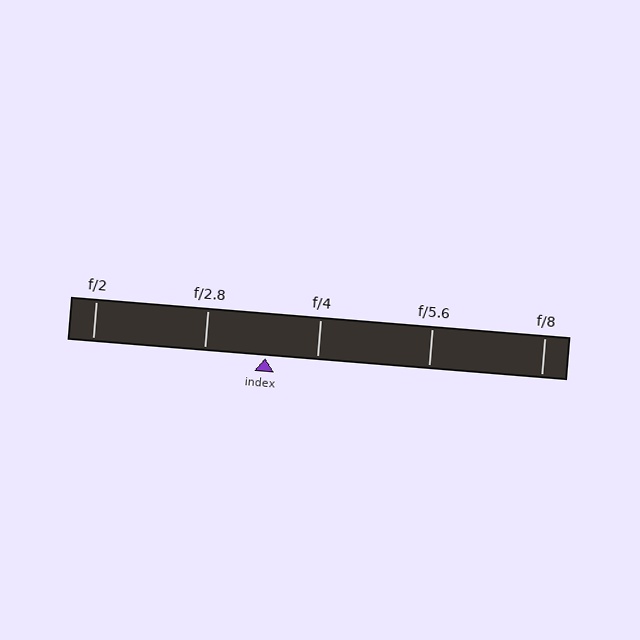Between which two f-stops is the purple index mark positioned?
The index mark is between f/2.8 and f/4.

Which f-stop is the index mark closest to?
The index mark is closest to f/4.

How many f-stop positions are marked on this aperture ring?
There are 5 f-stop positions marked.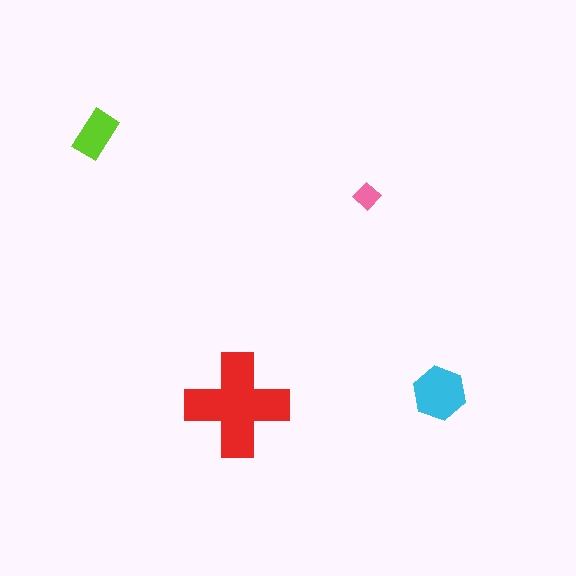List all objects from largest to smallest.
The red cross, the cyan hexagon, the lime rectangle, the pink diamond.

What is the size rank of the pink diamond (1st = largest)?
4th.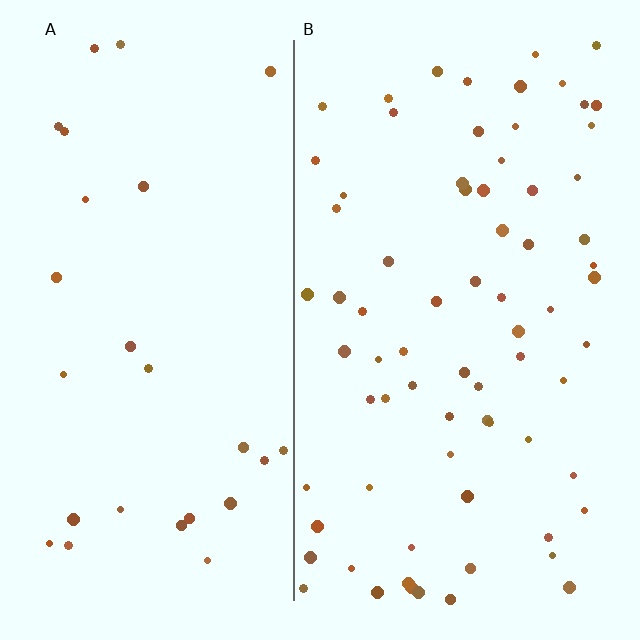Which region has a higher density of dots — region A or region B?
B (the right).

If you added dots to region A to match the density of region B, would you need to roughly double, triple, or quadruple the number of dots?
Approximately triple.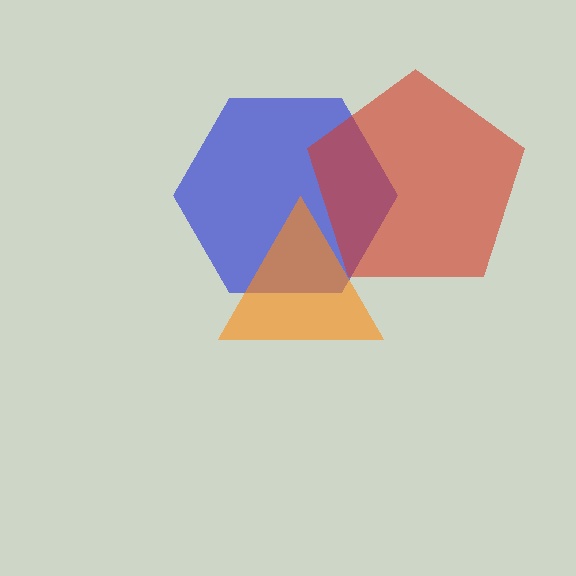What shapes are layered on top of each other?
The layered shapes are: a blue hexagon, an orange triangle, a red pentagon.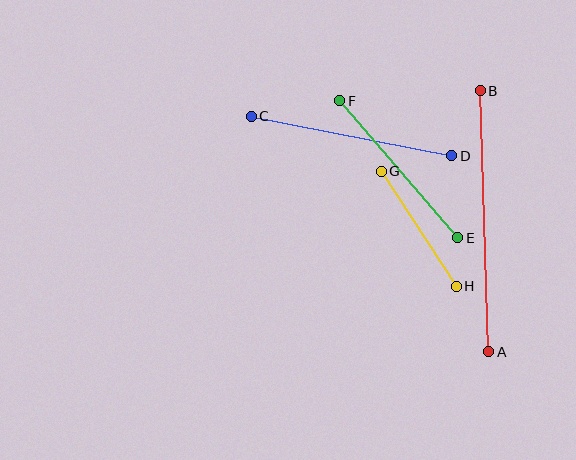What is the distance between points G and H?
The distance is approximately 137 pixels.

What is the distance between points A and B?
The distance is approximately 261 pixels.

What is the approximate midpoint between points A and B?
The midpoint is at approximately (485, 221) pixels.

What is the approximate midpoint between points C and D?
The midpoint is at approximately (352, 136) pixels.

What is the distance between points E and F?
The distance is approximately 181 pixels.